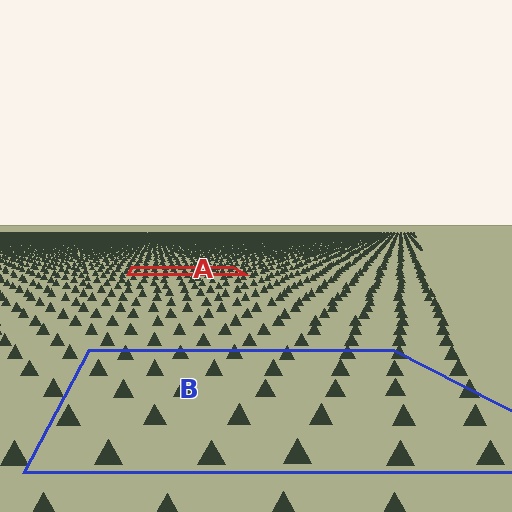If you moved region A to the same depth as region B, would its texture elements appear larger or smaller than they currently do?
They would appear larger. At a closer depth, the same texture elements are projected at a bigger on-screen size.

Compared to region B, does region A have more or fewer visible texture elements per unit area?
Region A has more texture elements per unit area — they are packed more densely because it is farther away.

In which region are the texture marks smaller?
The texture marks are smaller in region A, because it is farther away.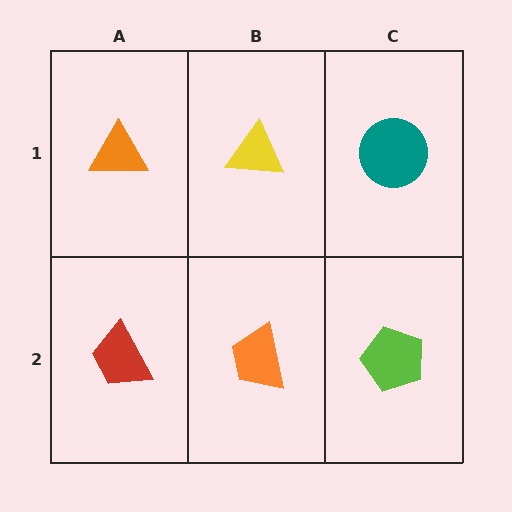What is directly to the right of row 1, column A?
A yellow triangle.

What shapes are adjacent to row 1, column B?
An orange trapezoid (row 2, column B), an orange triangle (row 1, column A), a teal circle (row 1, column C).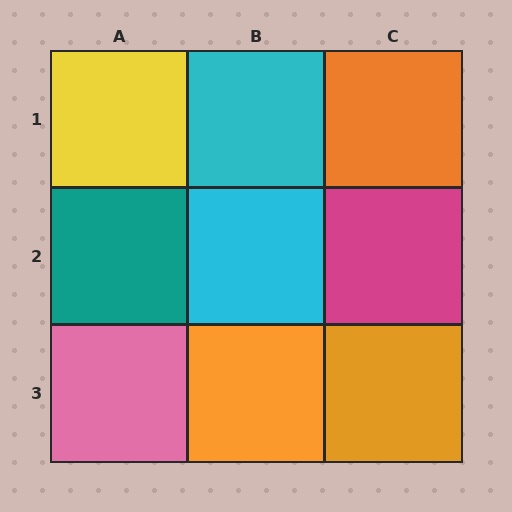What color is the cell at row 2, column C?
Magenta.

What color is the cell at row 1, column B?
Cyan.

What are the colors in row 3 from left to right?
Pink, orange, orange.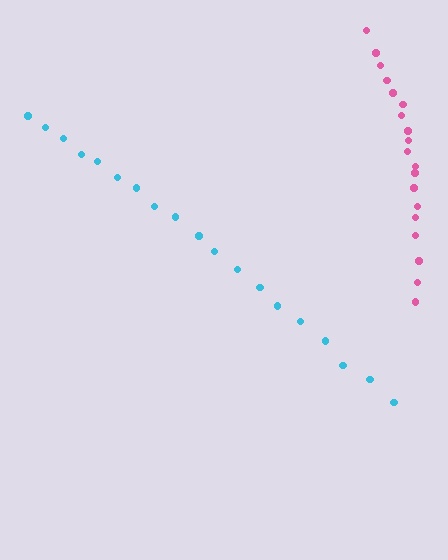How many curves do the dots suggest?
There are 2 distinct paths.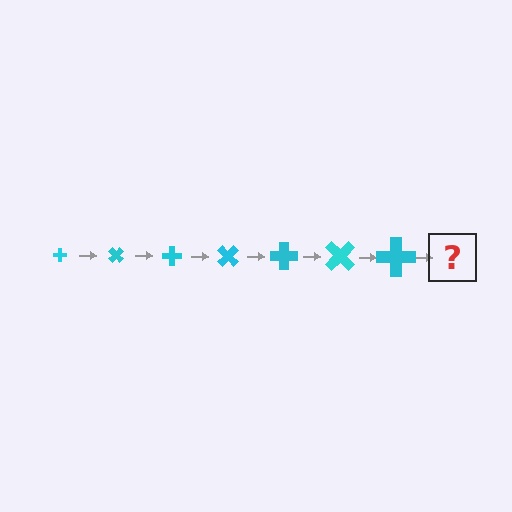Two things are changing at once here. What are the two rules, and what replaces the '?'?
The two rules are that the cross grows larger each step and it rotates 45 degrees each step. The '?' should be a cross, larger than the previous one and rotated 315 degrees from the start.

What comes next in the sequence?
The next element should be a cross, larger than the previous one and rotated 315 degrees from the start.